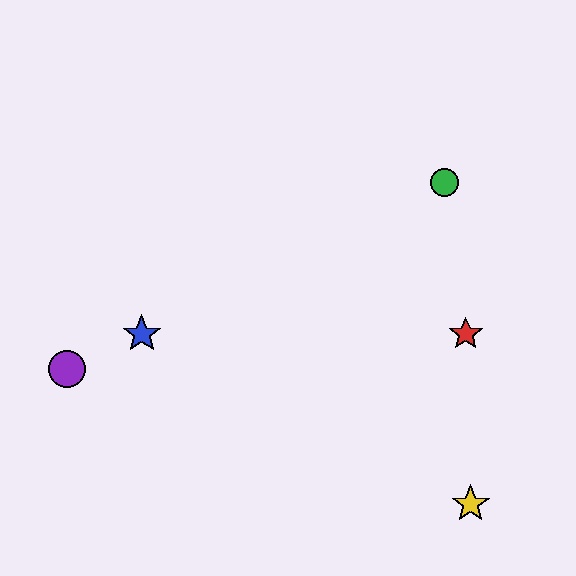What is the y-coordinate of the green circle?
The green circle is at y≈182.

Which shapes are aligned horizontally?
The red star, the blue star are aligned horizontally.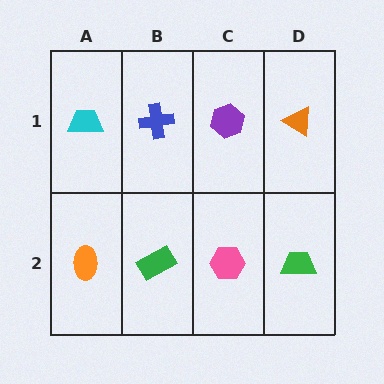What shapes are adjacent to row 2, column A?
A cyan trapezoid (row 1, column A), a green rectangle (row 2, column B).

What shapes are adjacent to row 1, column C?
A pink hexagon (row 2, column C), a blue cross (row 1, column B), an orange triangle (row 1, column D).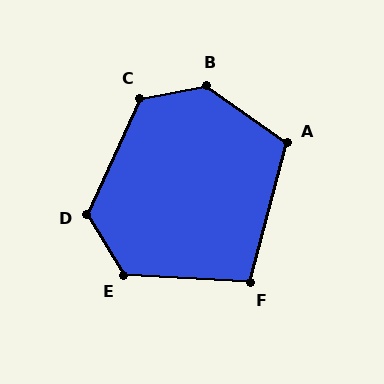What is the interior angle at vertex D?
Approximately 124 degrees (obtuse).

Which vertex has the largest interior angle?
B, at approximately 134 degrees.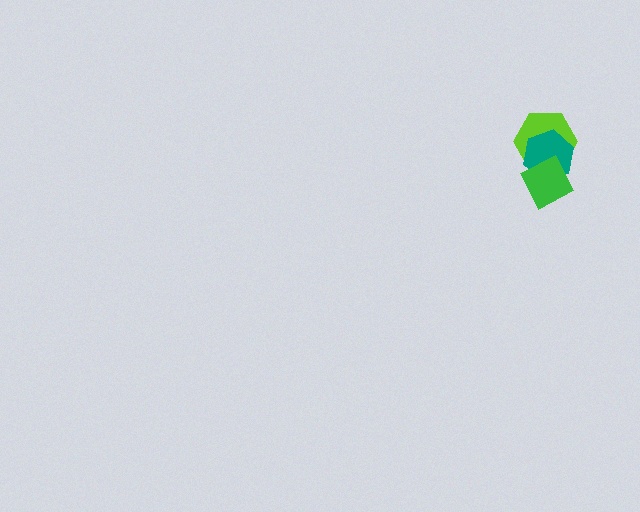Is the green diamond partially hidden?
No, no other shape covers it.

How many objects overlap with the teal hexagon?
2 objects overlap with the teal hexagon.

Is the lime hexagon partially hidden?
Yes, it is partially covered by another shape.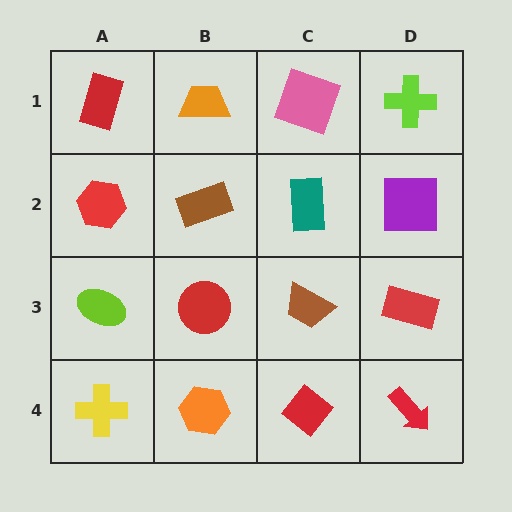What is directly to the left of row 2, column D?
A teal rectangle.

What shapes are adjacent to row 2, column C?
A pink square (row 1, column C), a brown trapezoid (row 3, column C), a brown rectangle (row 2, column B), a purple square (row 2, column D).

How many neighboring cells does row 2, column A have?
3.